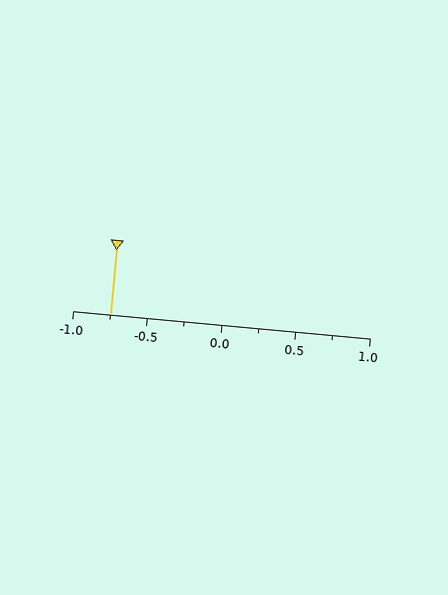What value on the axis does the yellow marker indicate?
The marker indicates approximately -0.75.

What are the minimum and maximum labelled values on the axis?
The axis runs from -1.0 to 1.0.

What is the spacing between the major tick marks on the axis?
The major ticks are spaced 0.5 apart.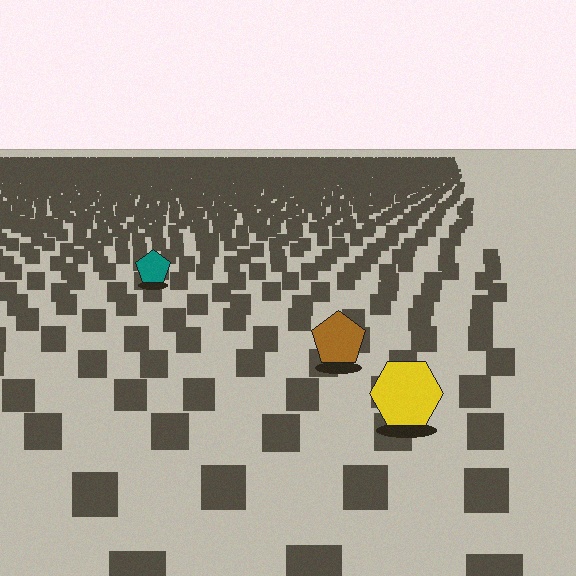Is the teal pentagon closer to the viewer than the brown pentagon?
No. The brown pentagon is closer — you can tell from the texture gradient: the ground texture is coarser near it.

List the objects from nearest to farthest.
From nearest to farthest: the yellow hexagon, the brown pentagon, the teal pentagon.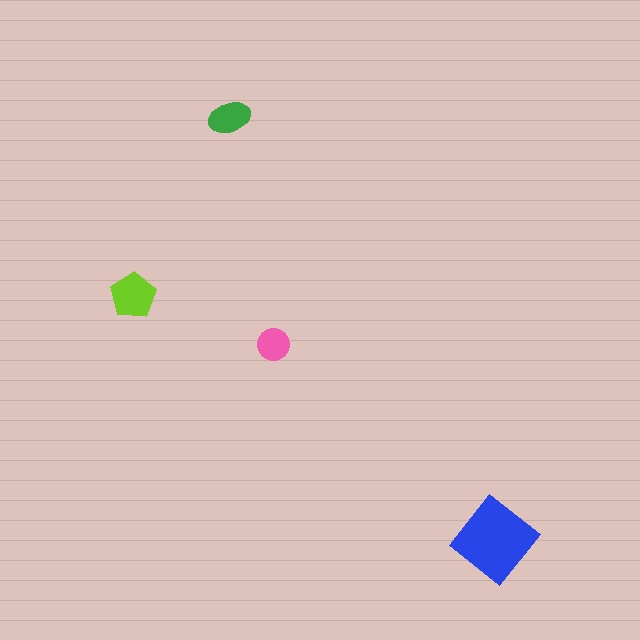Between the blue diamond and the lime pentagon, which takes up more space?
The blue diamond.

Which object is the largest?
The blue diamond.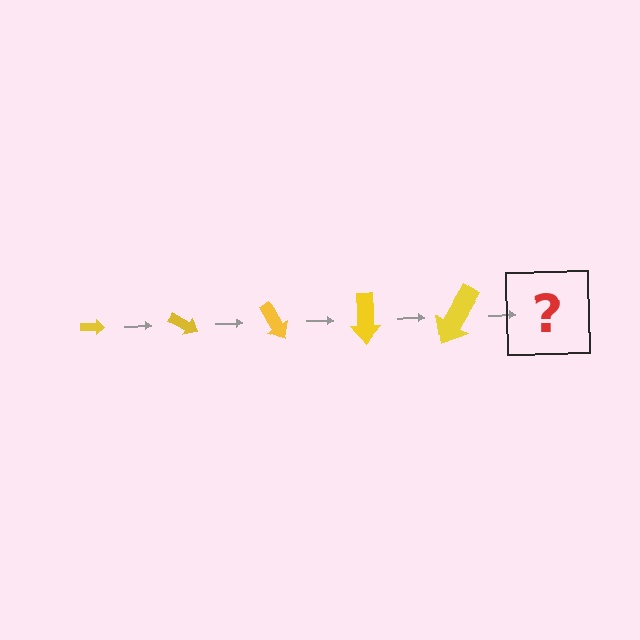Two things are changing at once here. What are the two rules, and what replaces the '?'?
The two rules are that the arrow grows larger each step and it rotates 30 degrees each step. The '?' should be an arrow, larger than the previous one and rotated 150 degrees from the start.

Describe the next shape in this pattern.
It should be an arrow, larger than the previous one and rotated 150 degrees from the start.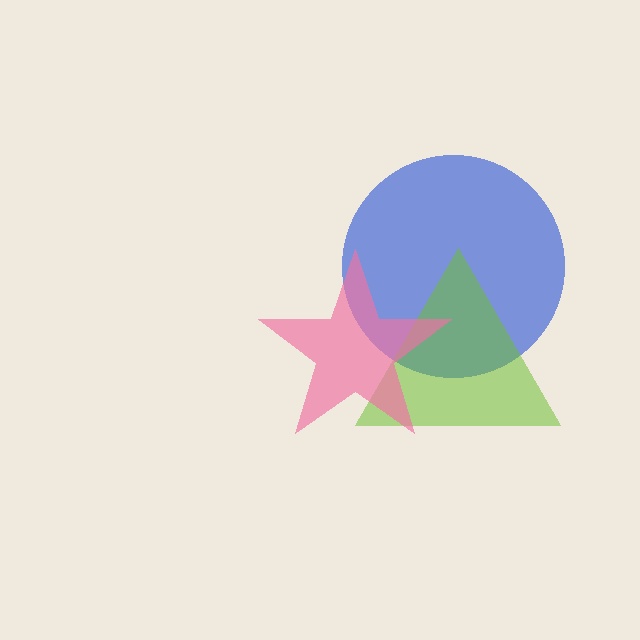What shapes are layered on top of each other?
The layered shapes are: a blue circle, a lime triangle, a pink star.